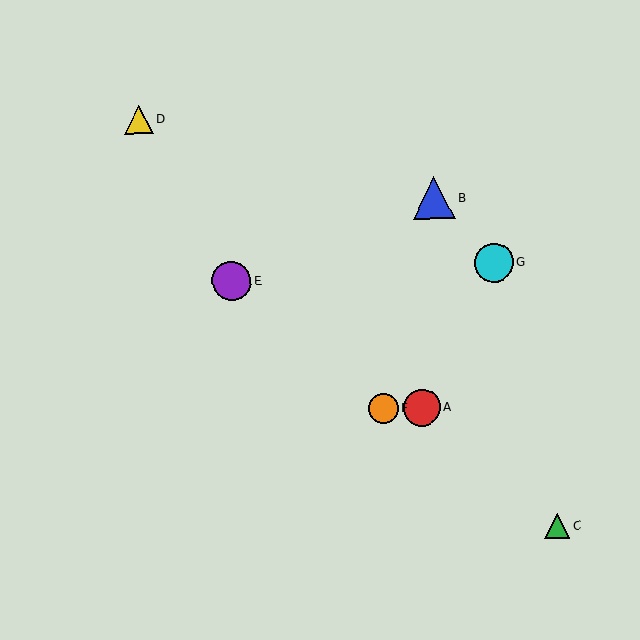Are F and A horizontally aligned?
Yes, both are at y≈408.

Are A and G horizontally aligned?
No, A is at y≈408 and G is at y≈263.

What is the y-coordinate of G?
Object G is at y≈263.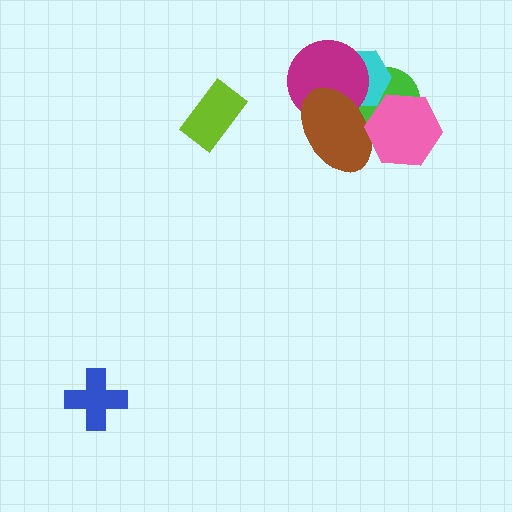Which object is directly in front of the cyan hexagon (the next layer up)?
The magenta circle is directly in front of the cyan hexagon.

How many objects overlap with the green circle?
4 objects overlap with the green circle.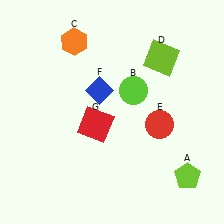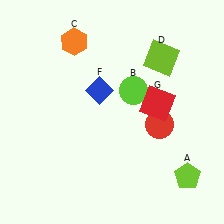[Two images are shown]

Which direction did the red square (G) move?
The red square (G) moved right.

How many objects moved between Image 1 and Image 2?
1 object moved between the two images.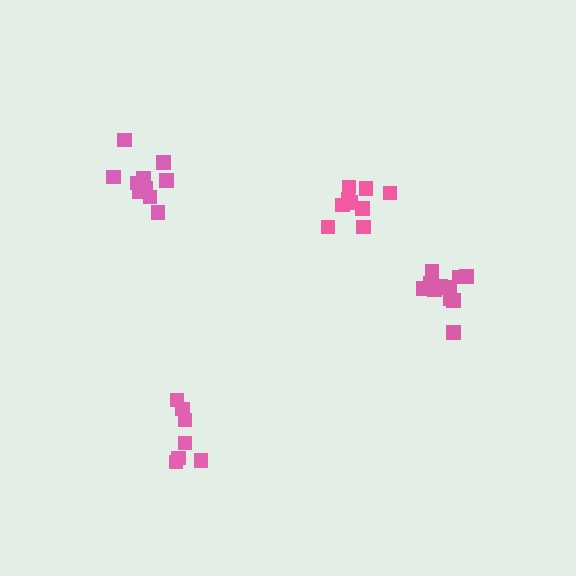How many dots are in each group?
Group 1: 10 dots, Group 2: 9 dots, Group 3: 7 dots, Group 4: 11 dots (37 total).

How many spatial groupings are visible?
There are 4 spatial groupings.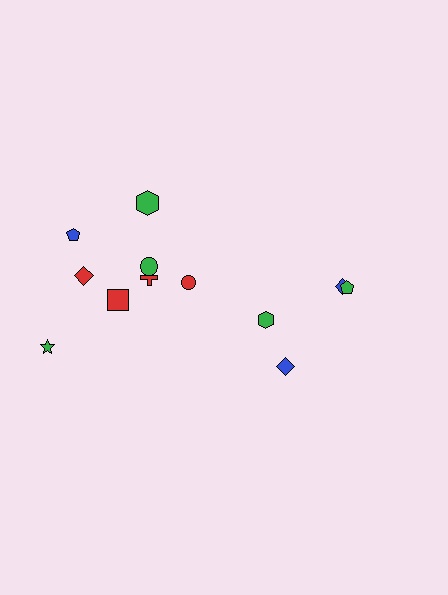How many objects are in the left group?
There are 7 objects.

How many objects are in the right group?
There are 5 objects.